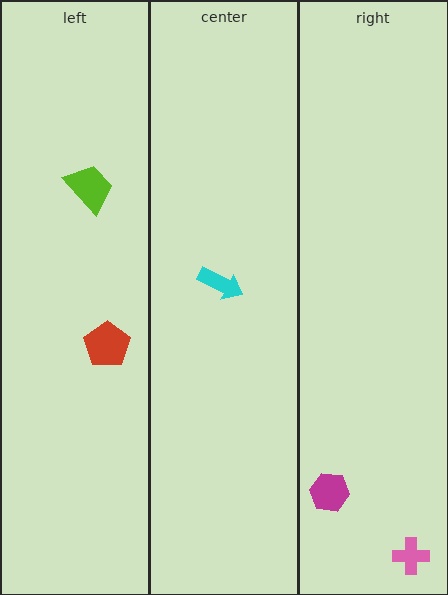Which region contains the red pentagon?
The left region.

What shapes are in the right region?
The pink cross, the magenta hexagon.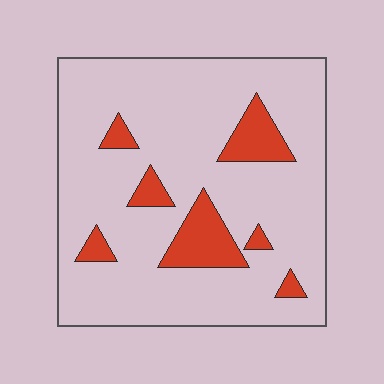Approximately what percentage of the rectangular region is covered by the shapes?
Approximately 15%.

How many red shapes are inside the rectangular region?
7.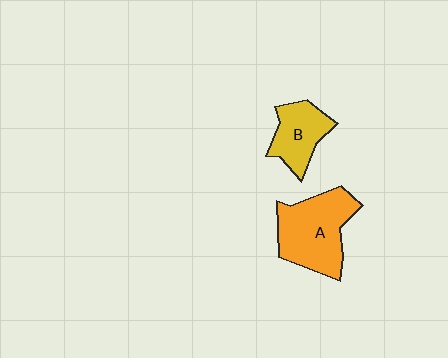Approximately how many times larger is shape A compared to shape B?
Approximately 1.7 times.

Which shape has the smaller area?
Shape B (yellow).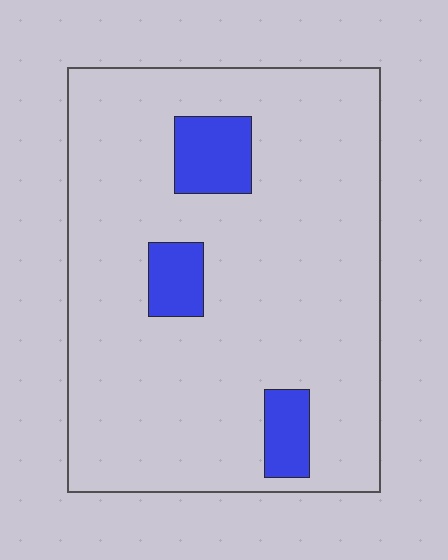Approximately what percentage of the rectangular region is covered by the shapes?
Approximately 10%.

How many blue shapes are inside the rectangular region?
3.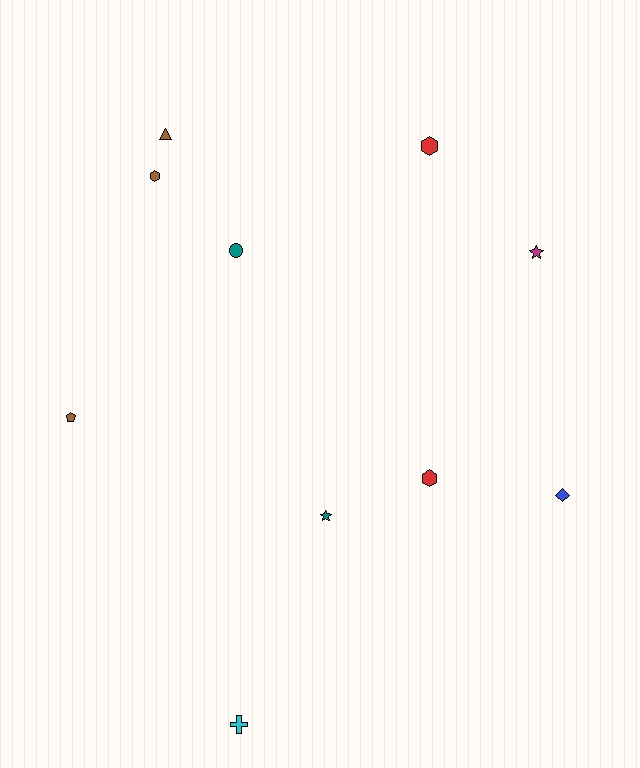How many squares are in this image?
There are no squares.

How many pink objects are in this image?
There are no pink objects.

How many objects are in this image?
There are 10 objects.